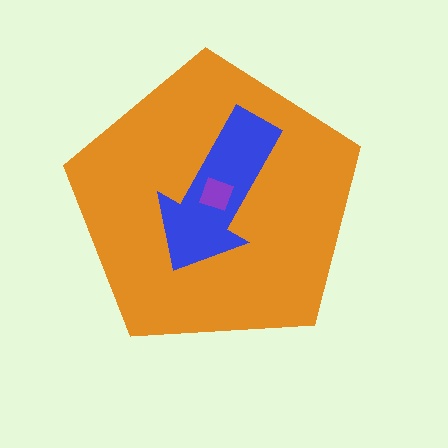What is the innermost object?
The purple diamond.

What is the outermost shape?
The orange pentagon.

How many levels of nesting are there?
3.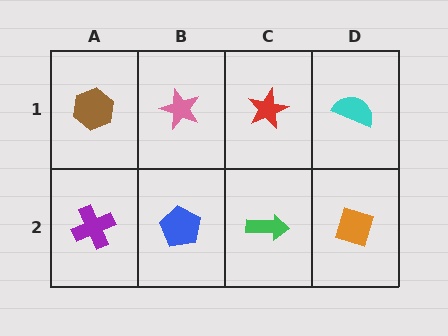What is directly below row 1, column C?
A green arrow.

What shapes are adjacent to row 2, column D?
A cyan semicircle (row 1, column D), a green arrow (row 2, column C).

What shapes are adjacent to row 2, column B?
A pink star (row 1, column B), a purple cross (row 2, column A), a green arrow (row 2, column C).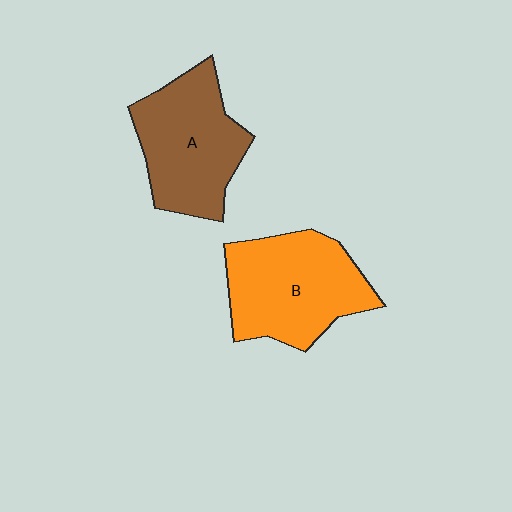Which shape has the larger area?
Shape B (orange).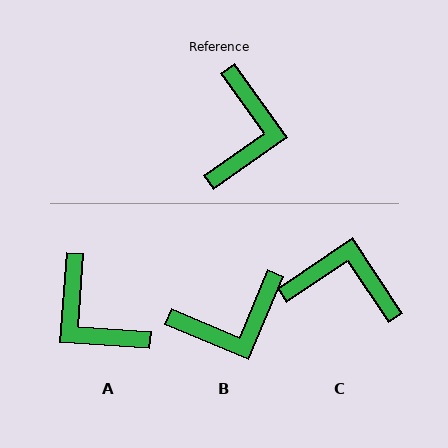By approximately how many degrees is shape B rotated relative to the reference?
Approximately 58 degrees clockwise.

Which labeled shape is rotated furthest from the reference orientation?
A, about 129 degrees away.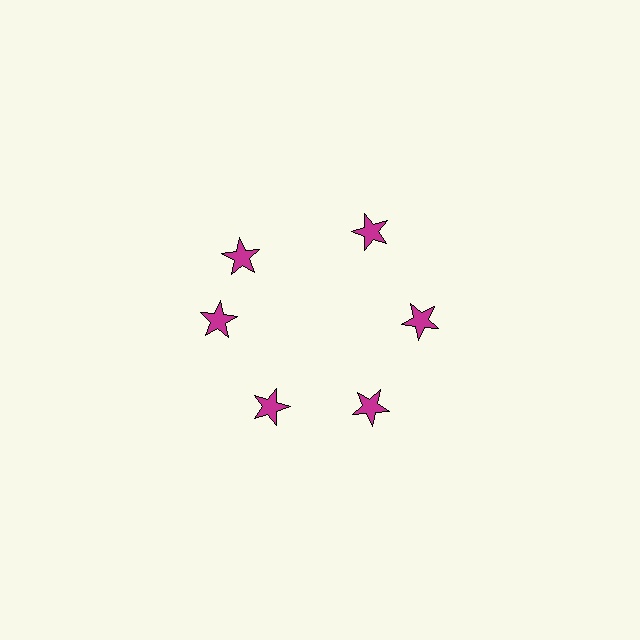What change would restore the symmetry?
The symmetry would be restored by rotating it back into even spacing with its neighbors so that all 6 stars sit at equal angles and equal distance from the center.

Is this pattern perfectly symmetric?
No. The 6 magenta stars are arranged in a ring, but one element near the 11 o'clock position is rotated out of alignment along the ring, breaking the 6-fold rotational symmetry.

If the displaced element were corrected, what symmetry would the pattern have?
It would have 6-fold rotational symmetry — the pattern would map onto itself every 60 degrees.